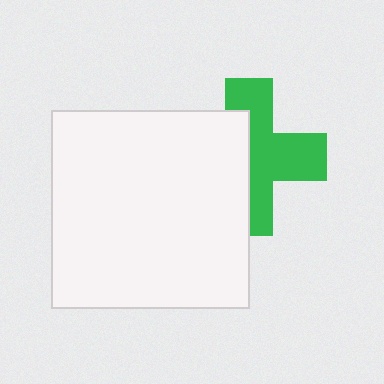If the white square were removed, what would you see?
You would see the complete green cross.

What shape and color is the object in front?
The object in front is a white square.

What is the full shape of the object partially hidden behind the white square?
The partially hidden object is a green cross.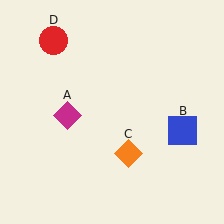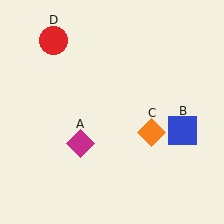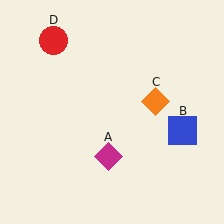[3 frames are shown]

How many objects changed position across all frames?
2 objects changed position: magenta diamond (object A), orange diamond (object C).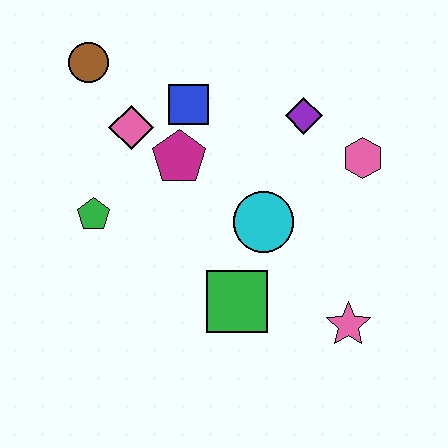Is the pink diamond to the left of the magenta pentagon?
Yes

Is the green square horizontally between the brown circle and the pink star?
Yes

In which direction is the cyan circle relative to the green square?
The cyan circle is above the green square.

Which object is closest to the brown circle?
The pink diamond is closest to the brown circle.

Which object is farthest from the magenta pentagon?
The pink star is farthest from the magenta pentagon.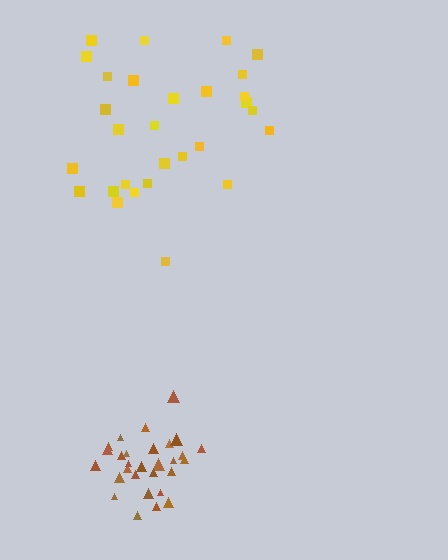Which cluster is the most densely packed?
Brown.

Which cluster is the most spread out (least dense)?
Yellow.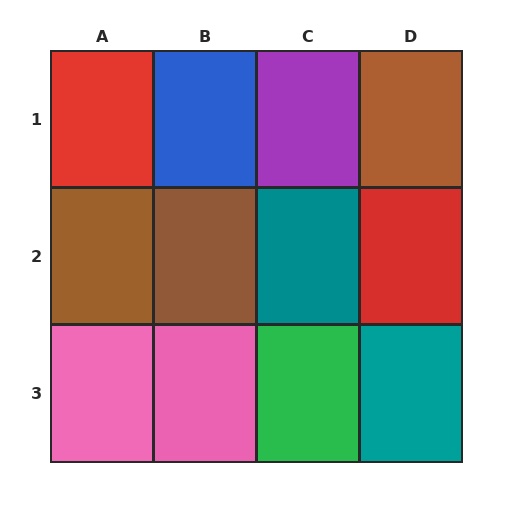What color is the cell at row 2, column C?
Teal.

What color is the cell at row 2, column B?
Brown.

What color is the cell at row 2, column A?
Brown.